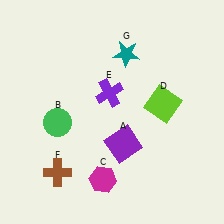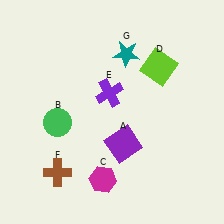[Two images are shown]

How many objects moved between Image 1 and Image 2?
1 object moved between the two images.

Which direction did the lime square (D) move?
The lime square (D) moved up.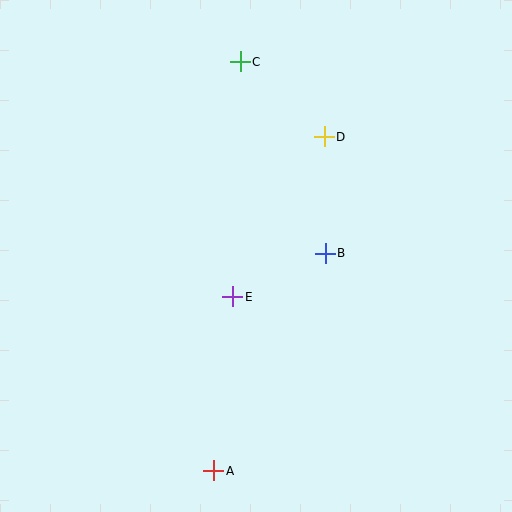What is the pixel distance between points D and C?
The distance between D and C is 112 pixels.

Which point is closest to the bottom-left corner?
Point A is closest to the bottom-left corner.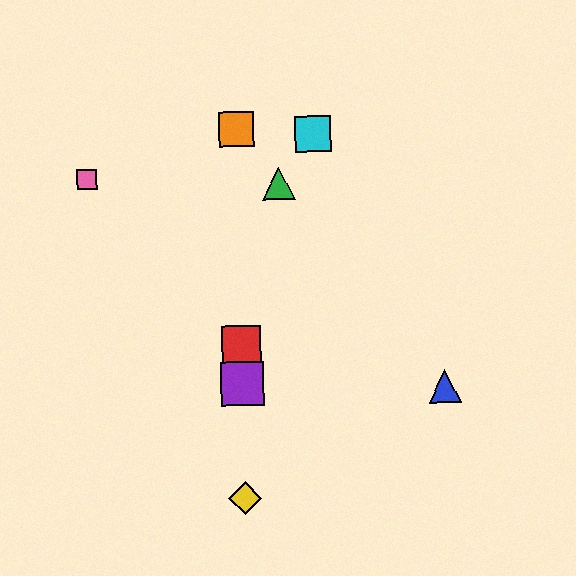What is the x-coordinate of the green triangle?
The green triangle is at x≈279.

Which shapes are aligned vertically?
The red square, the yellow diamond, the purple square, the orange square are aligned vertically.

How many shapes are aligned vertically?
4 shapes (the red square, the yellow diamond, the purple square, the orange square) are aligned vertically.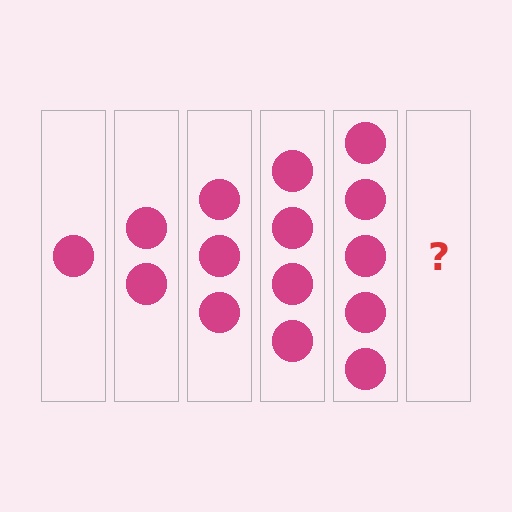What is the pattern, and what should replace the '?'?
The pattern is that each step adds one more circle. The '?' should be 6 circles.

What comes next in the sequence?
The next element should be 6 circles.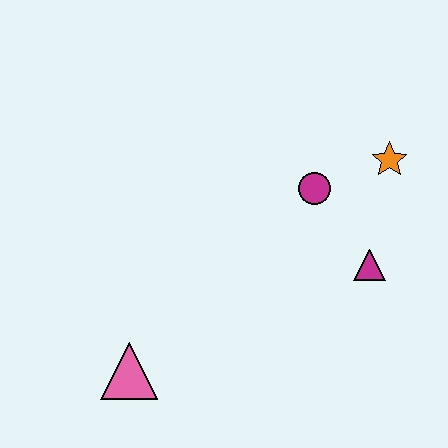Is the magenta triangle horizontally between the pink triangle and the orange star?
Yes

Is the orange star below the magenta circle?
No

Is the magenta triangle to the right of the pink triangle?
Yes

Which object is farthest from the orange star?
The pink triangle is farthest from the orange star.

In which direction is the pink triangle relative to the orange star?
The pink triangle is to the left of the orange star.